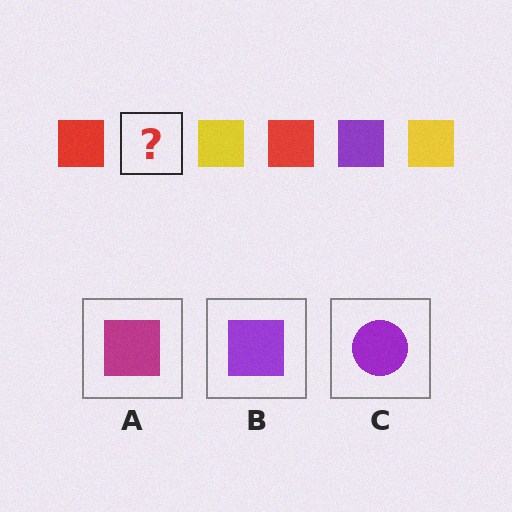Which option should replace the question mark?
Option B.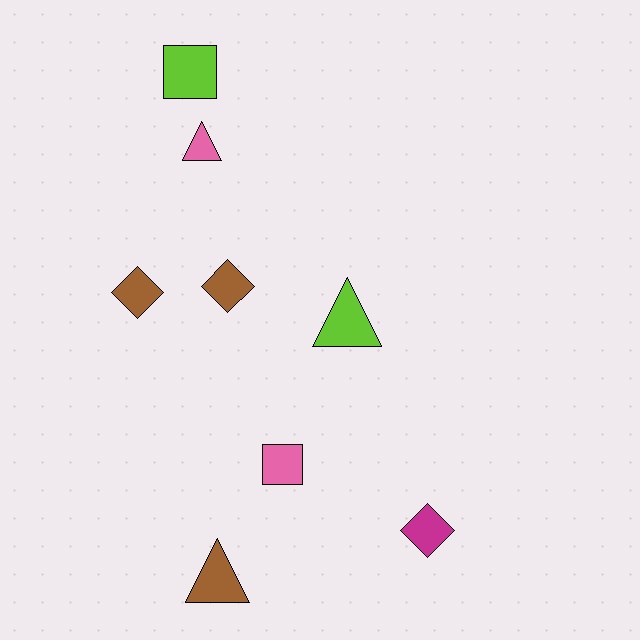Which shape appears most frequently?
Triangle, with 3 objects.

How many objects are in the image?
There are 8 objects.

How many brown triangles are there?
There is 1 brown triangle.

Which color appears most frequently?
Brown, with 3 objects.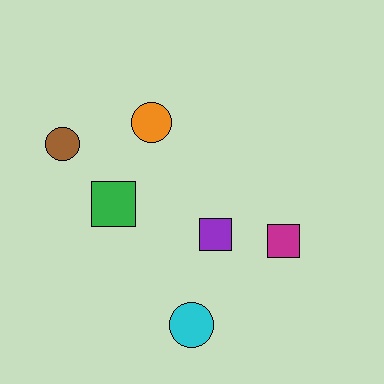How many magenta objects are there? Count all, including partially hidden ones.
There is 1 magenta object.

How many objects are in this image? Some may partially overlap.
There are 6 objects.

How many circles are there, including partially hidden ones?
There are 3 circles.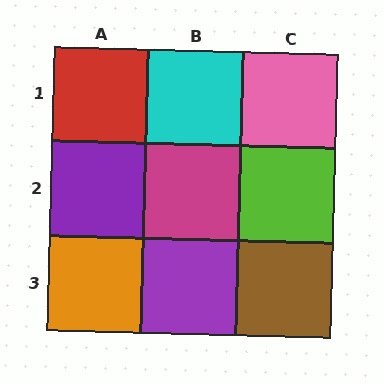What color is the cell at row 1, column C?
Pink.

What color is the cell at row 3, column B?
Purple.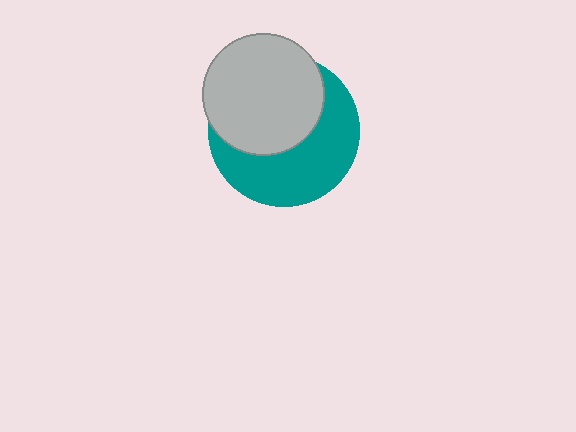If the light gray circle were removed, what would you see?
You would see the complete teal circle.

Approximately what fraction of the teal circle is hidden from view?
Roughly 49% of the teal circle is hidden behind the light gray circle.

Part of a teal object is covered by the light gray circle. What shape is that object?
It is a circle.